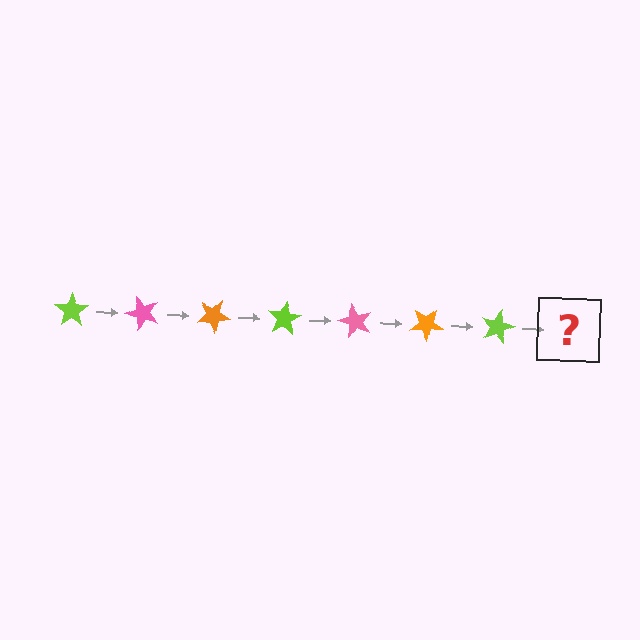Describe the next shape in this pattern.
It should be a pink star, rotated 350 degrees from the start.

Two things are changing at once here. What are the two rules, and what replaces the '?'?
The two rules are that it rotates 50 degrees each step and the color cycles through lime, pink, and orange. The '?' should be a pink star, rotated 350 degrees from the start.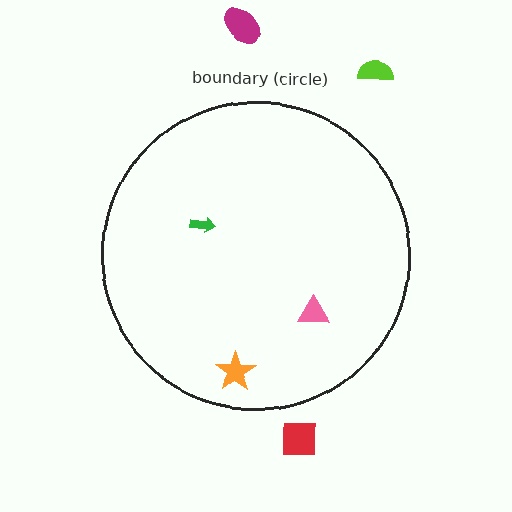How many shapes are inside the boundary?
3 inside, 3 outside.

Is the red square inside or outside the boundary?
Outside.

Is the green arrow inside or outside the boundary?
Inside.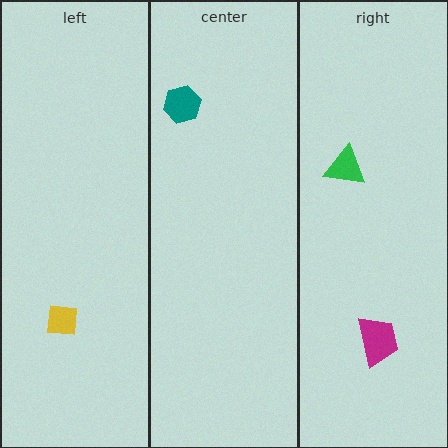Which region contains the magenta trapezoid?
The right region.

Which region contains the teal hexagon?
The center region.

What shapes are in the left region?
The yellow square.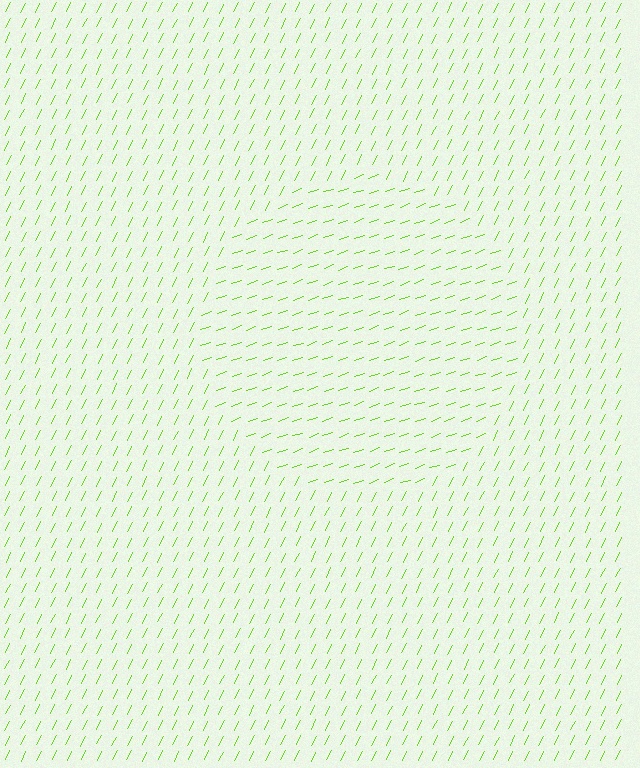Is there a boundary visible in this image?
Yes, there is a texture boundary formed by a change in line orientation.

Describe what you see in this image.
The image is filled with small lime line segments. A circle region in the image has lines oriented differently from the surrounding lines, creating a visible texture boundary.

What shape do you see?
I see a circle.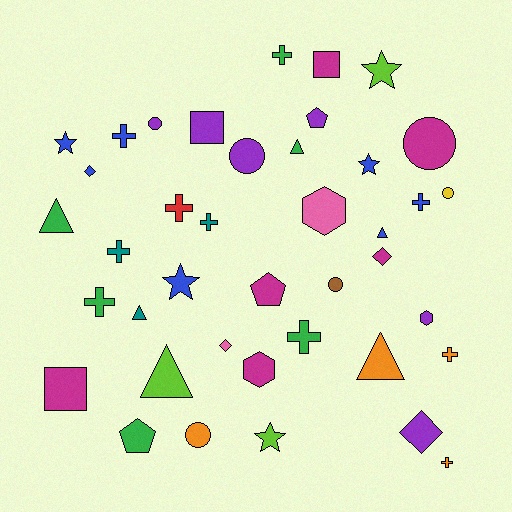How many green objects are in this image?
There are 6 green objects.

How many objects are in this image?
There are 40 objects.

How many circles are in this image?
There are 6 circles.